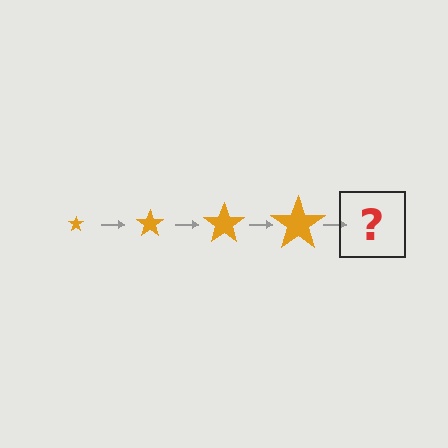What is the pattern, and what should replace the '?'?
The pattern is that the star gets progressively larger each step. The '?' should be an orange star, larger than the previous one.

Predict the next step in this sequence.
The next step is an orange star, larger than the previous one.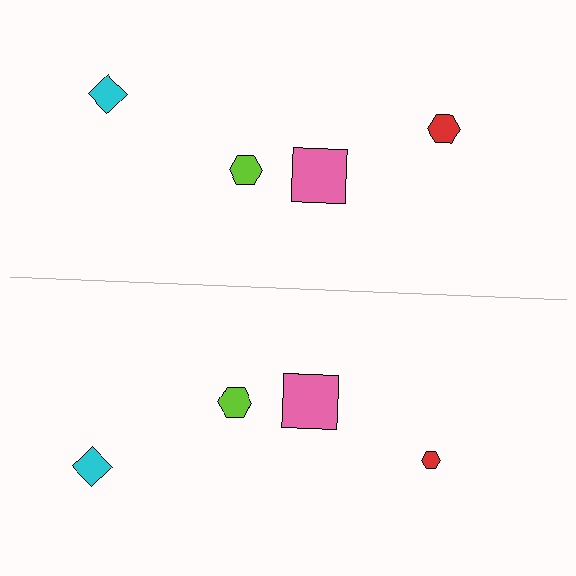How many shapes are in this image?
There are 8 shapes in this image.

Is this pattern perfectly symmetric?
No, the pattern is not perfectly symmetric. The red hexagon on the bottom side has a different size than its mirror counterpart.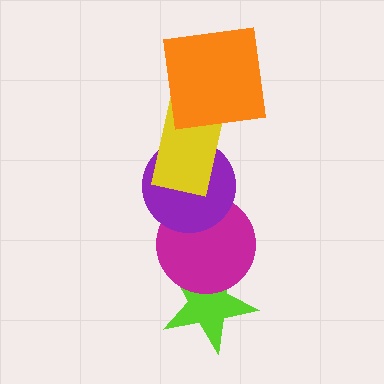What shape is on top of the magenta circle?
The purple circle is on top of the magenta circle.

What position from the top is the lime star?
The lime star is 5th from the top.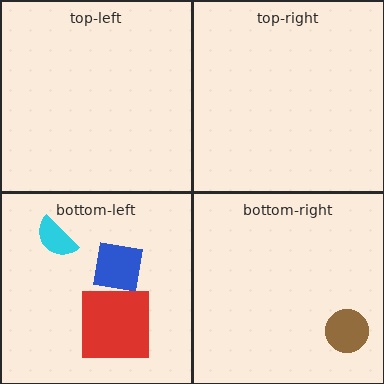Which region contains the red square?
The bottom-left region.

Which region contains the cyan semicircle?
The bottom-left region.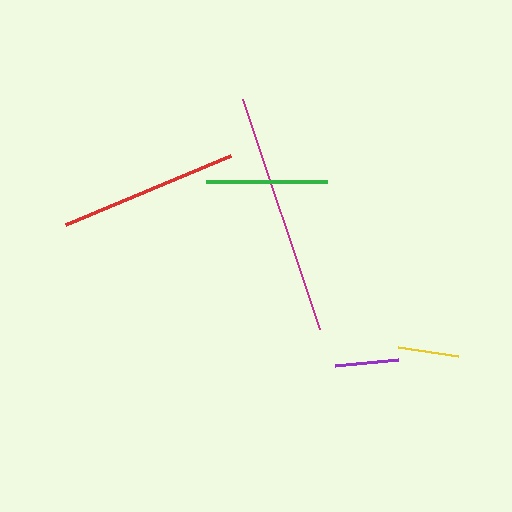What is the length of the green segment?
The green segment is approximately 121 pixels long.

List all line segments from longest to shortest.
From longest to shortest: magenta, red, green, purple, yellow.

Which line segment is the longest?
The magenta line is the longest at approximately 242 pixels.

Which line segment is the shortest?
The yellow line is the shortest at approximately 60 pixels.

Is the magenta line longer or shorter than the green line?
The magenta line is longer than the green line.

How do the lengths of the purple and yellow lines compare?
The purple and yellow lines are approximately the same length.